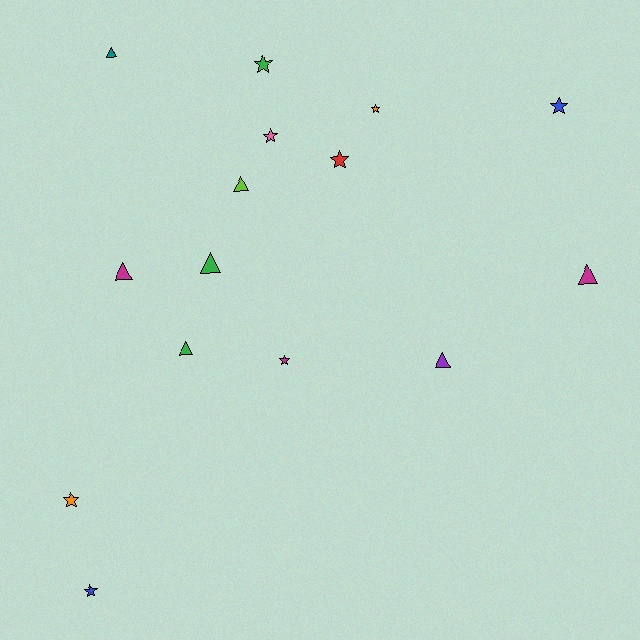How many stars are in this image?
There are 8 stars.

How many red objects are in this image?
There is 1 red object.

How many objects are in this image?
There are 15 objects.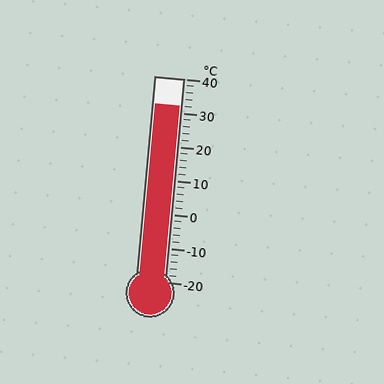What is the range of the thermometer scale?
The thermometer scale ranges from -20°C to 40°C.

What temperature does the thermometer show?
The thermometer shows approximately 32°C.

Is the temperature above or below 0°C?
The temperature is above 0°C.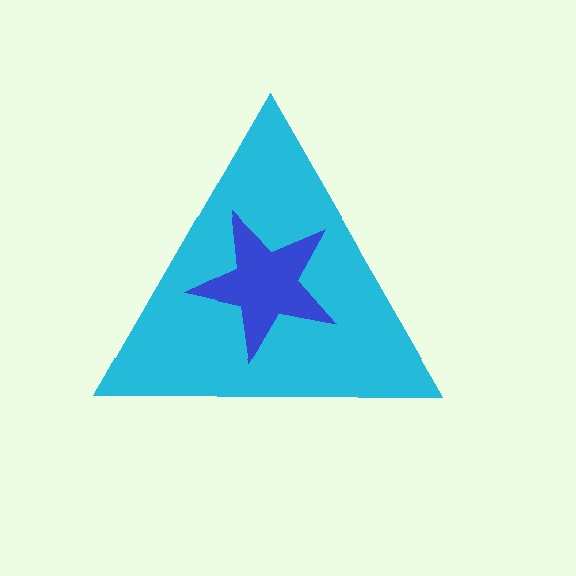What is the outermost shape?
The cyan triangle.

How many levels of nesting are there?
2.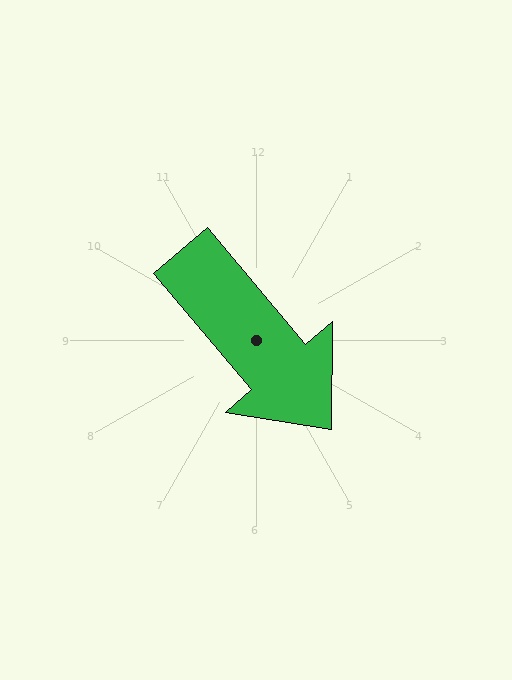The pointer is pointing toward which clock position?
Roughly 5 o'clock.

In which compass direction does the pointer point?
Southeast.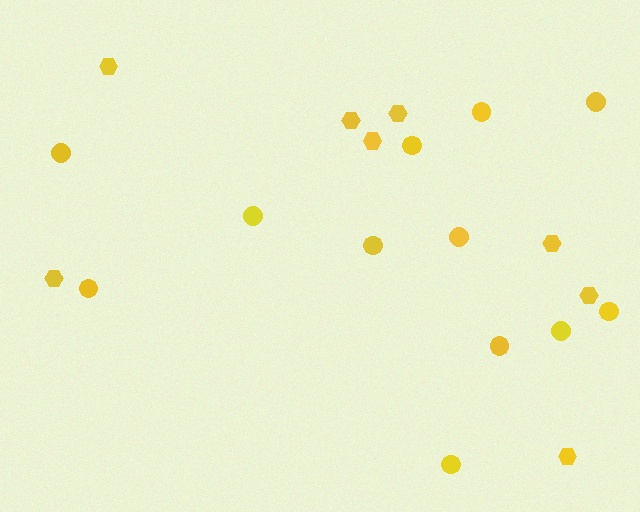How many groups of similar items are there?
There are 2 groups: one group of circles (12) and one group of hexagons (8).